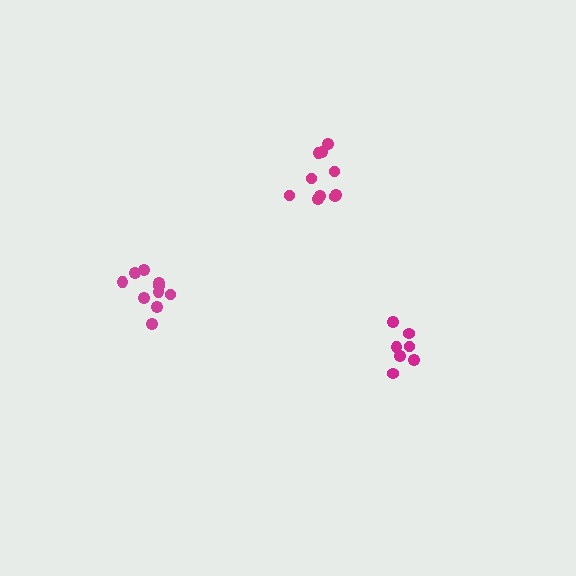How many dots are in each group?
Group 1: 10 dots, Group 2: 10 dots, Group 3: 7 dots (27 total).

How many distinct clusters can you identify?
There are 3 distinct clusters.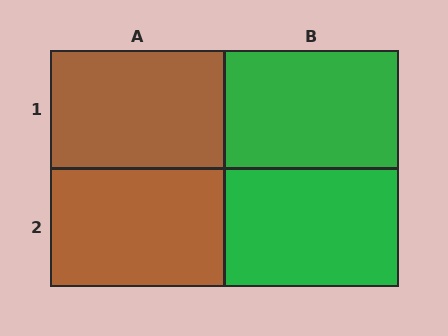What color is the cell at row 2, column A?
Brown.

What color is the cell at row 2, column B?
Green.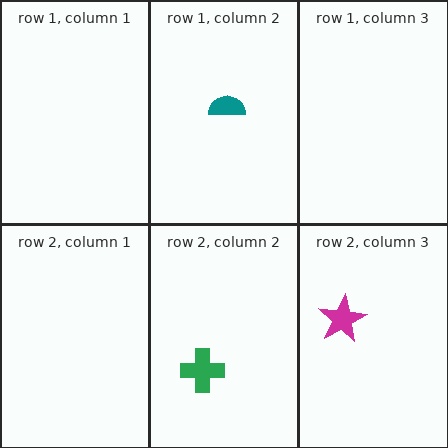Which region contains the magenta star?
The row 2, column 3 region.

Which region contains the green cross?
The row 2, column 2 region.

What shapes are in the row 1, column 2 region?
The teal semicircle.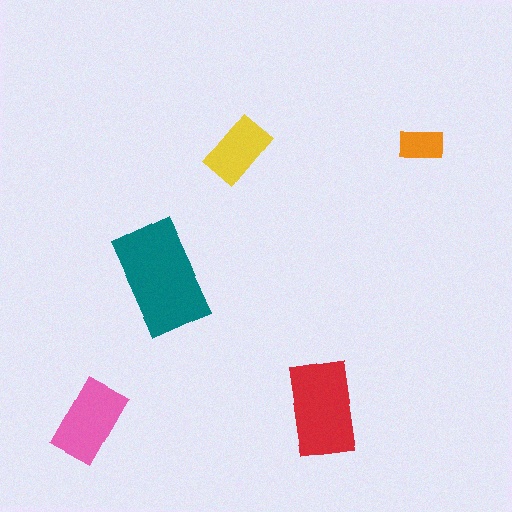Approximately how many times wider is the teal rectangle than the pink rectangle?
About 1.5 times wider.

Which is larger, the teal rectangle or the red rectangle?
The teal one.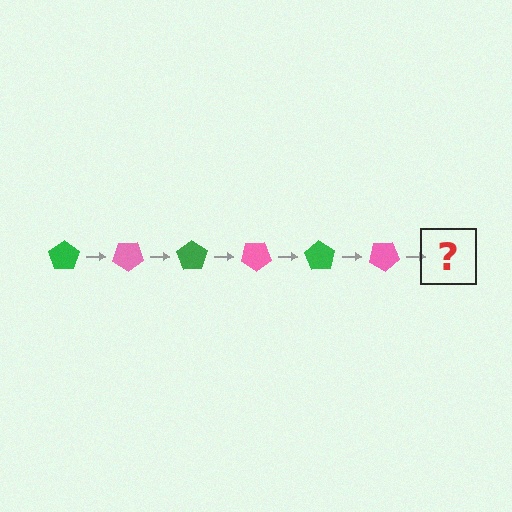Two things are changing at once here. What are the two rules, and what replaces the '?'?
The two rules are that it rotates 35 degrees each step and the color cycles through green and pink. The '?' should be a green pentagon, rotated 210 degrees from the start.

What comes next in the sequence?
The next element should be a green pentagon, rotated 210 degrees from the start.